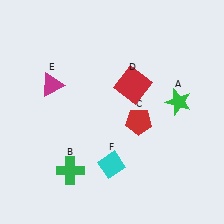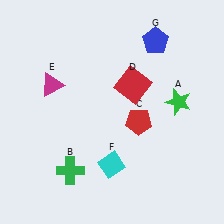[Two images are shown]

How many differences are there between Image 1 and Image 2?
There is 1 difference between the two images.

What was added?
A blue pentagon (G) was added in Image 2.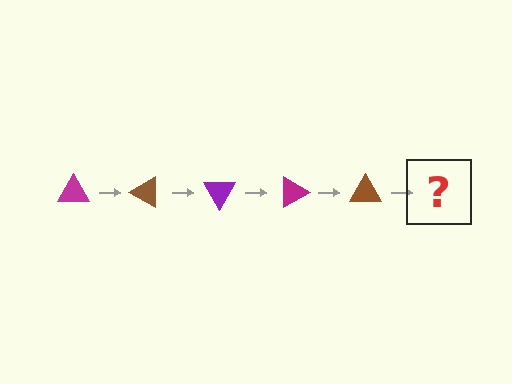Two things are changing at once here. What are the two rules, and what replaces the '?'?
The two rules are that it rotates 30 degrees each step and the color cycles through magenta, brown, and purple. The '?' should be a purple triangle, rotated 150 degrees from the start.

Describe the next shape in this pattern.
It should be a purple triangle, rotated 150 degrees from the start.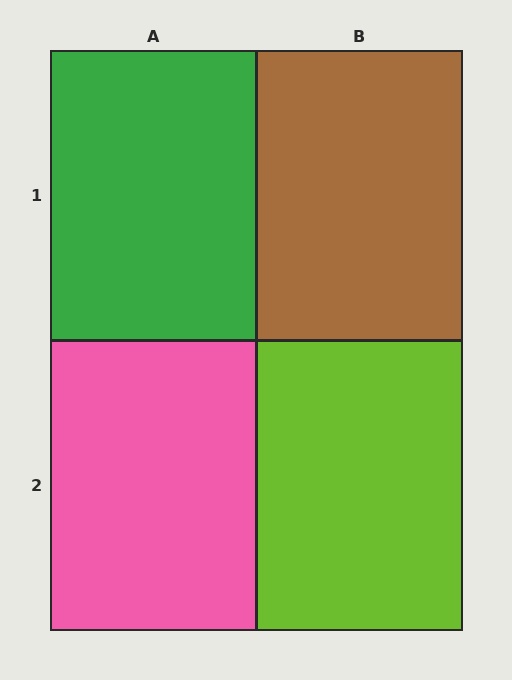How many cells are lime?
1 cell is lime.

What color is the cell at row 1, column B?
Brown.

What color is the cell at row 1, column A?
Green.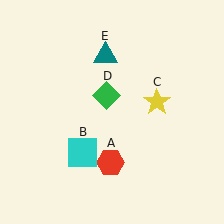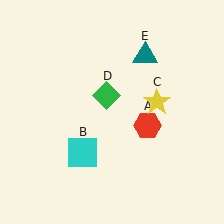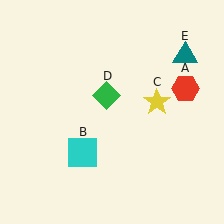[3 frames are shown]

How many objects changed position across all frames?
2 objects changed position: red hexagon (object A), teal triangle (object E).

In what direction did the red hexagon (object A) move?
The red hexagon (object A) moved up and to the right.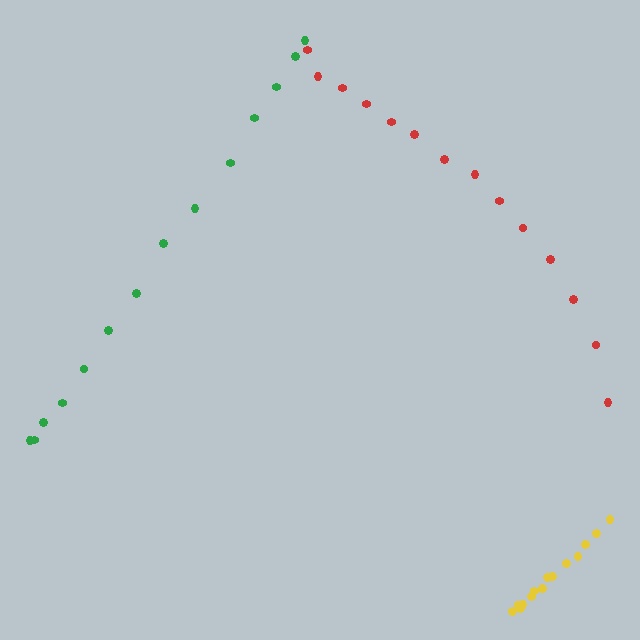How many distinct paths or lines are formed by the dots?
There are 3 distinct paths.